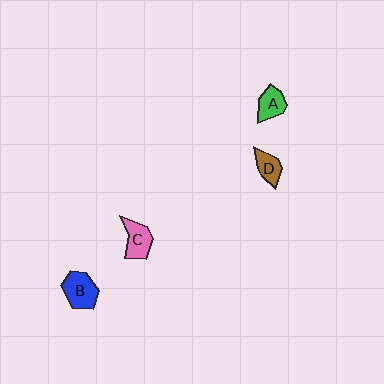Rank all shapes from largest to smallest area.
From largest to smallest: B (blue), C (pink), A (green), D (brown).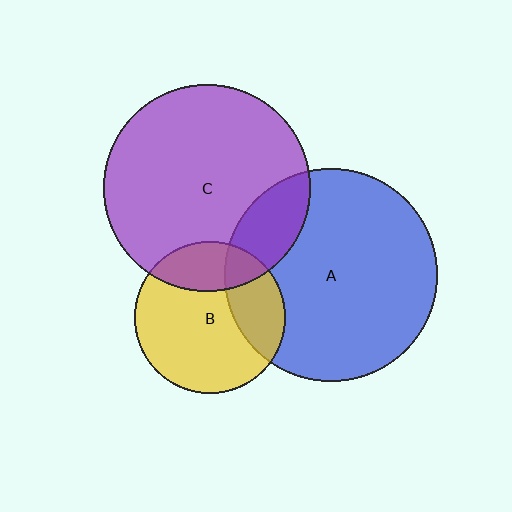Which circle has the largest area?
Circle A (blue).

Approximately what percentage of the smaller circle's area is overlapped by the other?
Approximately 15%.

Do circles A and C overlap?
Yes.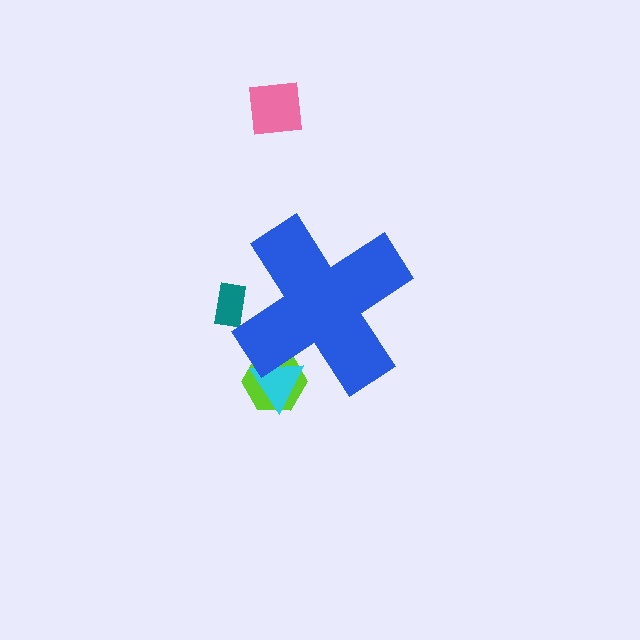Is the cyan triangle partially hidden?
Yes, the cyan triangle is partially hidden behind the blue cross.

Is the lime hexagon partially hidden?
Yes, the lime hexagon is partially hidden behind the blue cross.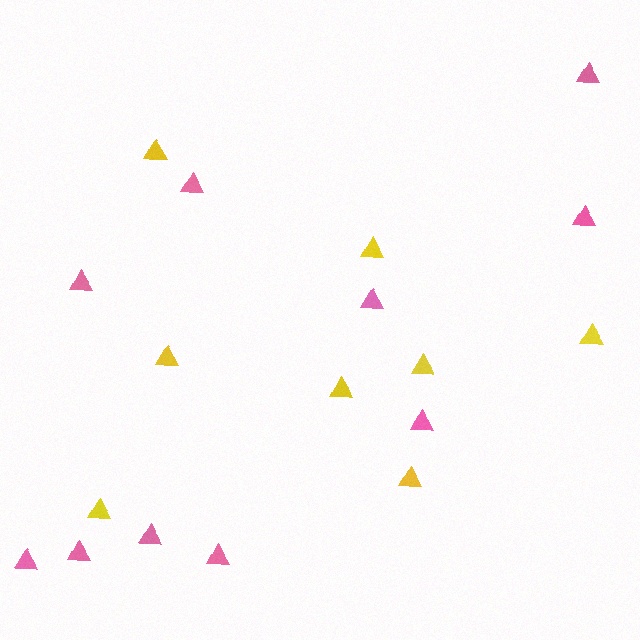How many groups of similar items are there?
There are 2 groups: one group of pink triangles (10) and one group of yellow triangles (8).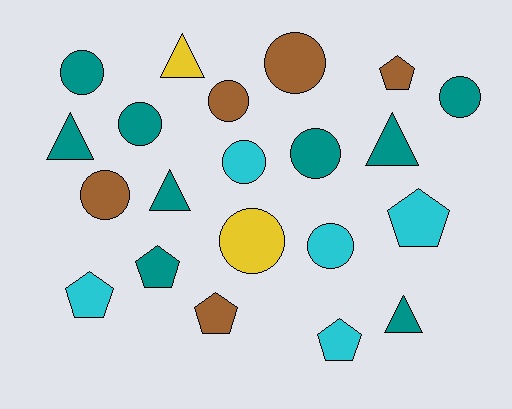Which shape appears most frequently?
Circle, with 10 objects.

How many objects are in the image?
There are 21 objects.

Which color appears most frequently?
Teal, with 9 objects.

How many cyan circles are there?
There are 2 cyan circles.